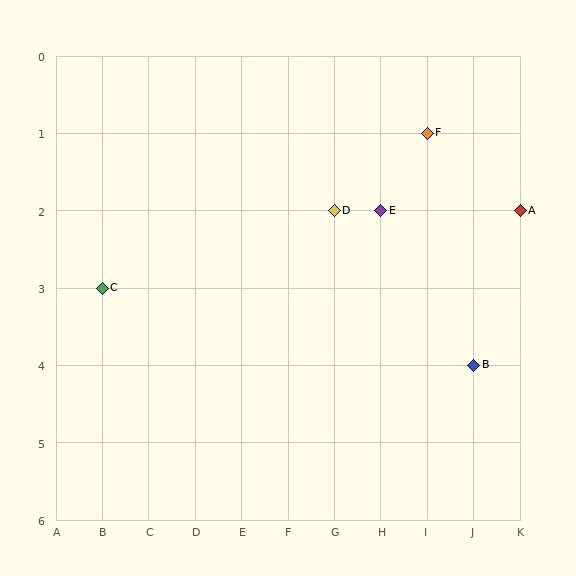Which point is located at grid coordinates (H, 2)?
Point E is at (H, 2).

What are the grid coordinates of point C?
Point C is at grid coordinates (B, 3).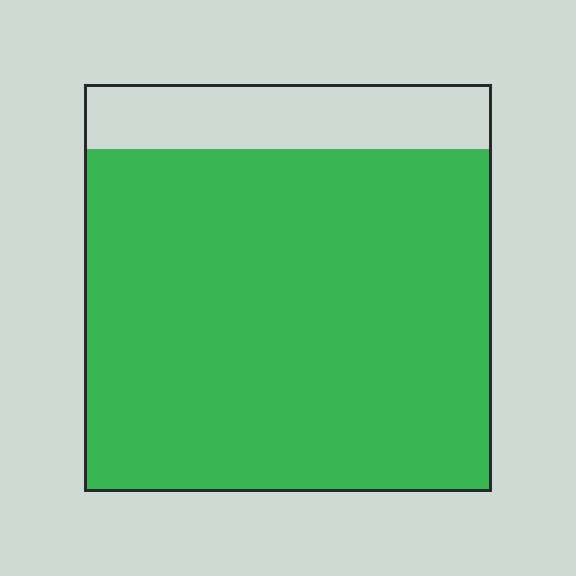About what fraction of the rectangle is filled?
About five sixths (5/6).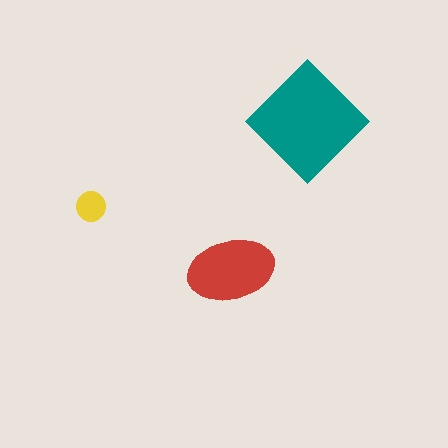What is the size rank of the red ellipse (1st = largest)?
2nd.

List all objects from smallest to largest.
The yellow circle, the red ellipse, the teal diamond.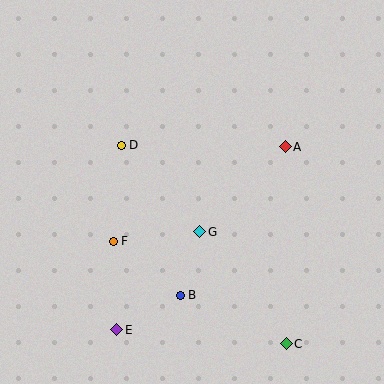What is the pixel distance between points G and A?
The distance between G and A is 121 pixels.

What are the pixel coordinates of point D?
Point D is at (121, 145).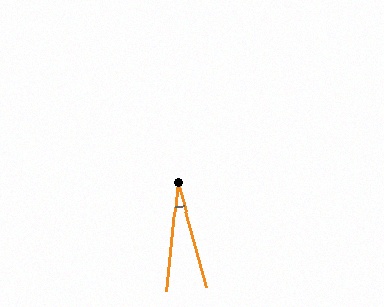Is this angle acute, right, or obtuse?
It is acute.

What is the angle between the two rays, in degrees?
Approximately 21 degrees.